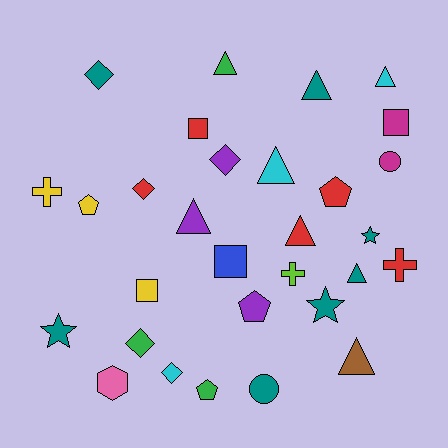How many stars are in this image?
There are 3 stars.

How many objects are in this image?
There are 30 objects.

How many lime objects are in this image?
There is 1 lime object.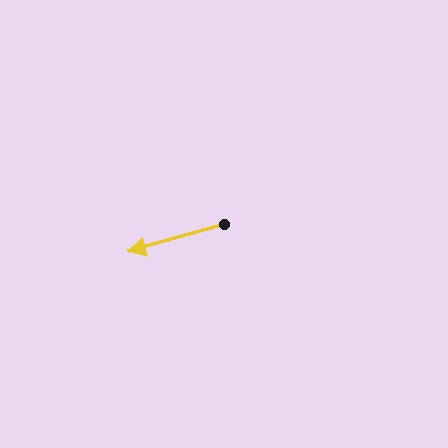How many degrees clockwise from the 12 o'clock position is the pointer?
Approximately 254 degrees.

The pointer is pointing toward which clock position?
Roughly 8 o'clock.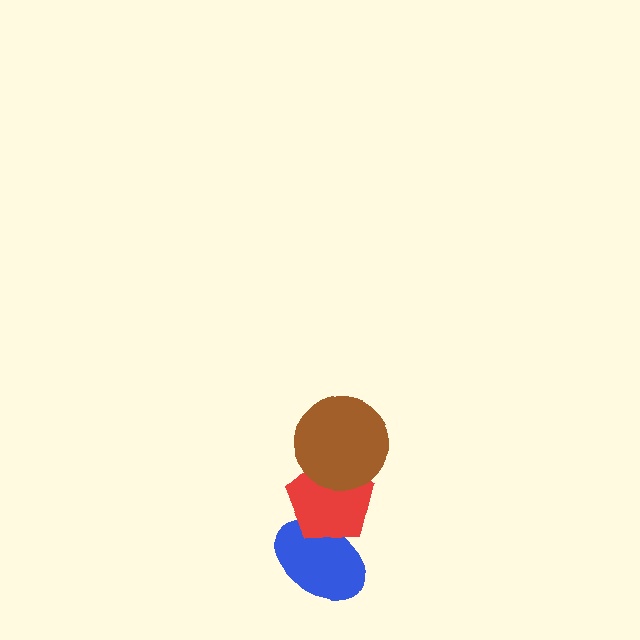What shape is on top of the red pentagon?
The brown circle is on top of the red pentagon.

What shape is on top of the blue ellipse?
The red pentagon is on top of the blue ellipse.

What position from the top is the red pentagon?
The red pentagon is 2nd from the top.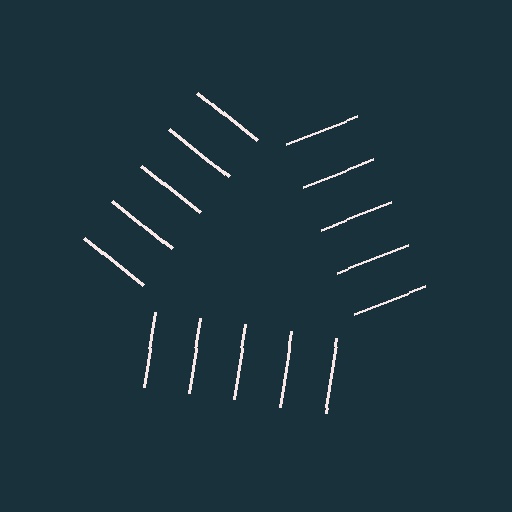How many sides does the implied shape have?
3 sides — the line-ends trace a triangle.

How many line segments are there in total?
15 — 5 along each of the 3 edges.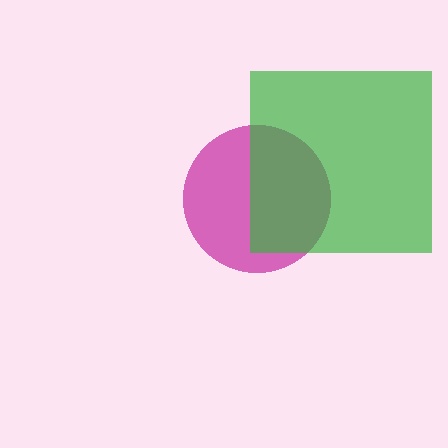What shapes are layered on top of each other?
The layered shapes are: a magenta circle, a green square.